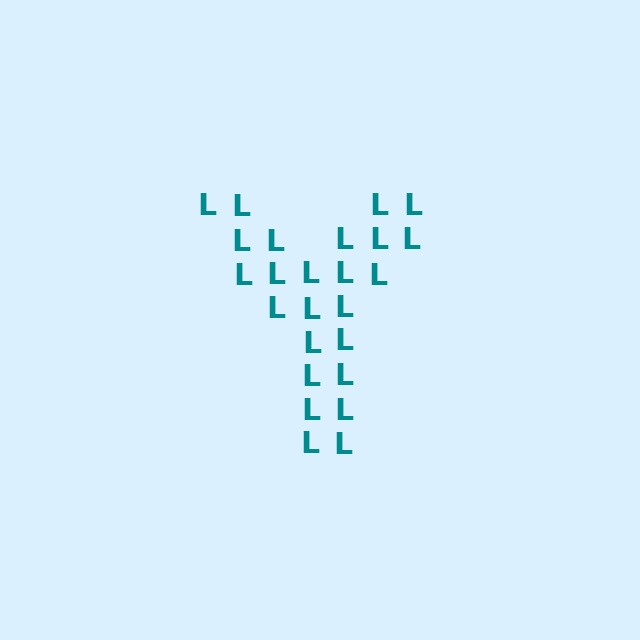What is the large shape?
The large shape is the letter Y.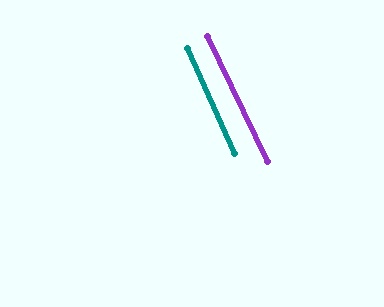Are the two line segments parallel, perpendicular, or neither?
Parallel — their directions differ by only 1.2°.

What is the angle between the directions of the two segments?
Approximately 1 degree.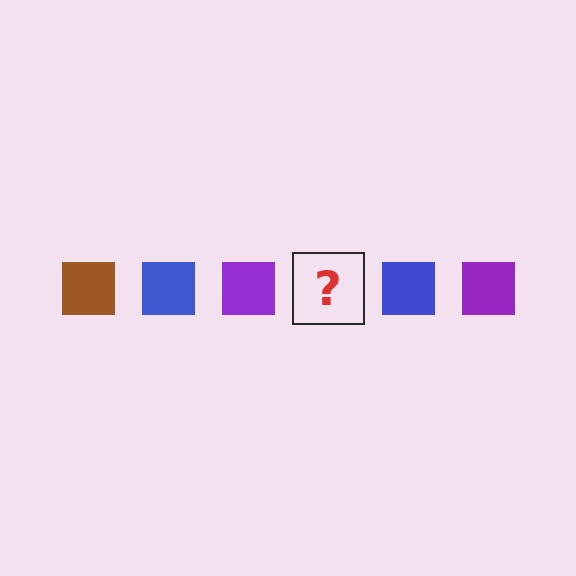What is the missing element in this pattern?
The missing element is a brown square.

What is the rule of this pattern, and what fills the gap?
The rule is that the pattern cycles through brown, blue, purple squares. The gap should be filled with a brown square.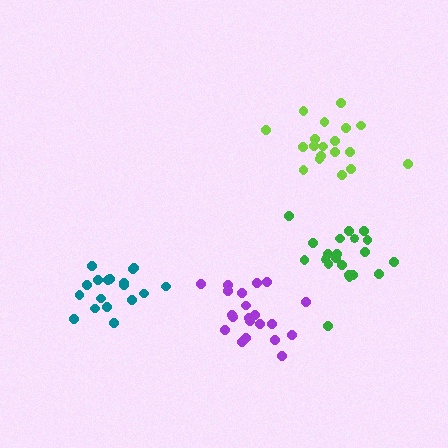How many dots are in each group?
Group 1: 21 dots, Group 2: 21 dots, Group 3: 18 dots, Group 4: 19 dots (79 total).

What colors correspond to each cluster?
The clusters are colored: purple, green, teal, lime.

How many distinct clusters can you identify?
There are 4 distinct clusters.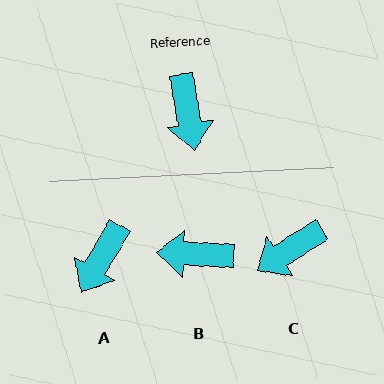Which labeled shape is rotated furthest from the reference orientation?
B, about 103 degrees away.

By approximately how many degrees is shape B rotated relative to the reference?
Approximately 103 degrees clockwise.